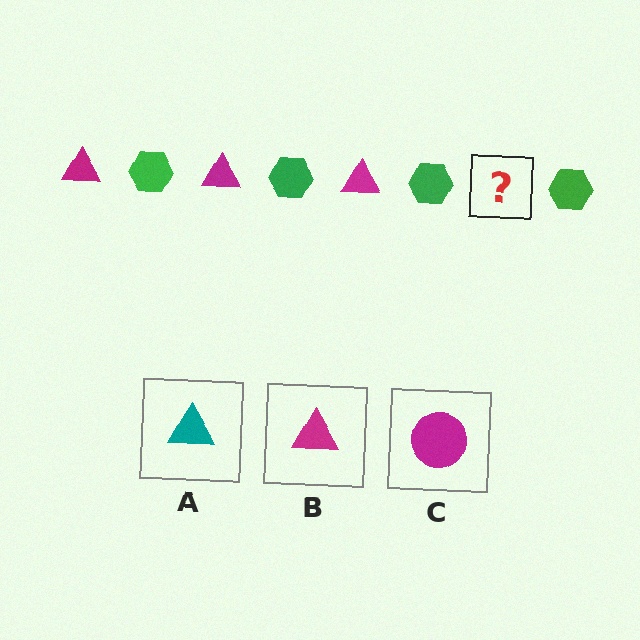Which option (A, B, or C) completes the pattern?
B.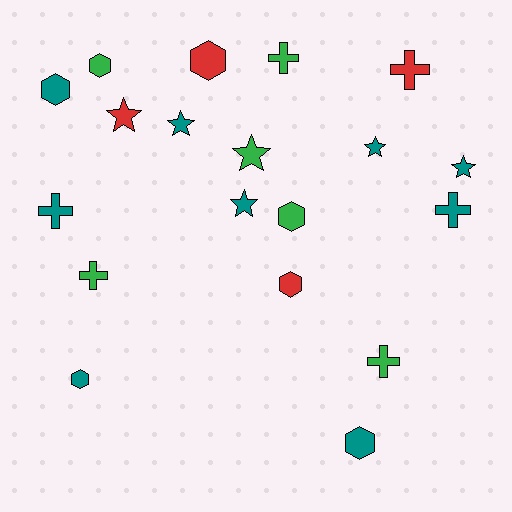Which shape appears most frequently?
Hexagon, with 7 objects.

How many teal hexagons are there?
There are 3 teal hexagons.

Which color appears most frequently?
Teal, with 9 objects.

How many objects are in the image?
There are 19 objects.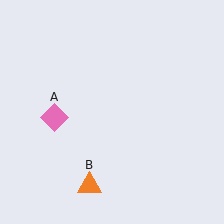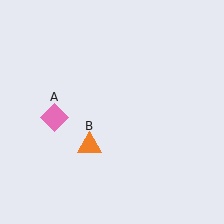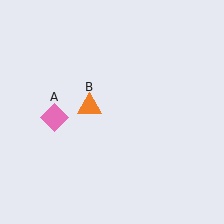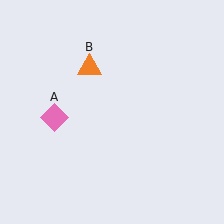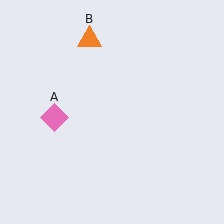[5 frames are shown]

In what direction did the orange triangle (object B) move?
The orange triangle (object B) moved up.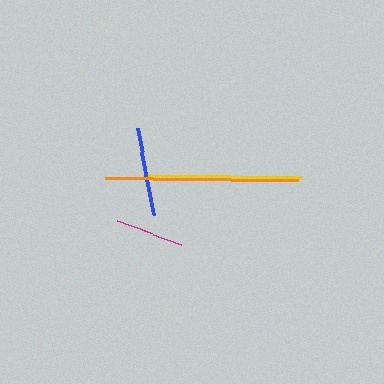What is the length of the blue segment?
The blue segment is approximately 88 pixels long.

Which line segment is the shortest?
The magenta line is the shortest at approximately 68 pixels.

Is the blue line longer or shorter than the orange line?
The orange line is longer than the blue line.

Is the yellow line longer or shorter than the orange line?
The orange line is longer than the yellow line.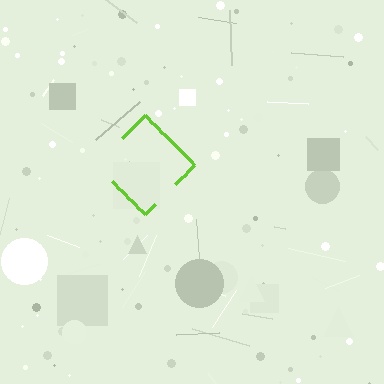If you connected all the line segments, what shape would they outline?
They would outline a diamond.